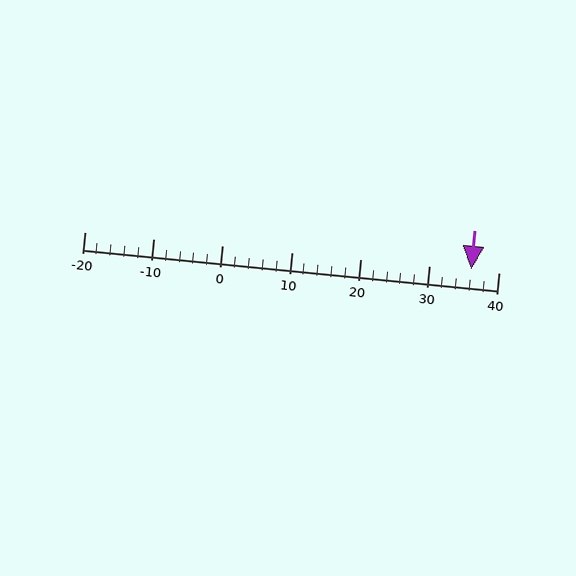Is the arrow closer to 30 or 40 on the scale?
The arrow is closer to 40.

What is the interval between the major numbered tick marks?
The major tick marks are spaced 10 units apart.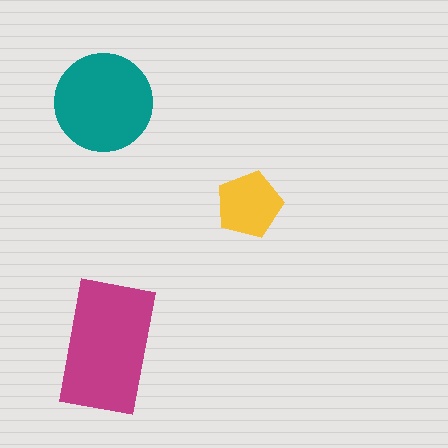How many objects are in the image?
There are 3 objects in the image.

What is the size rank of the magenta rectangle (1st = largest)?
1st.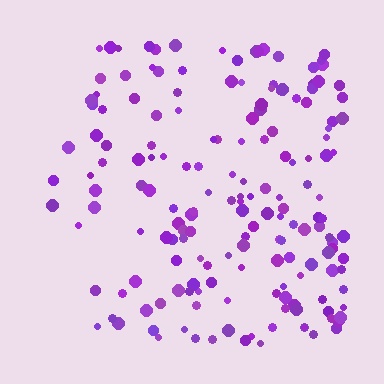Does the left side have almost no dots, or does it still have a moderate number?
Still a moderate number, just noticeably fewer than the right.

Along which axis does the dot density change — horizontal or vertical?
Horizontal.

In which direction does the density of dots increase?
From left to right, with the right side densest.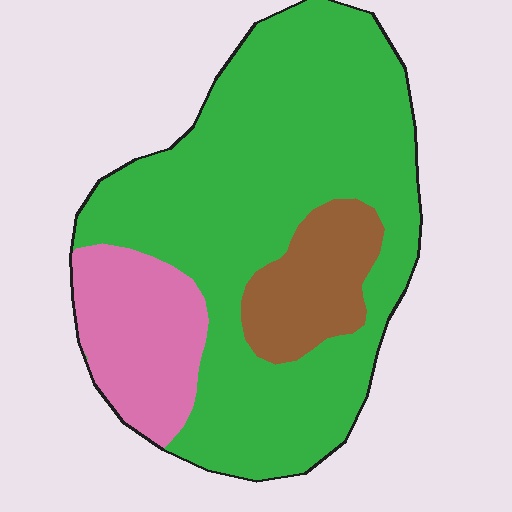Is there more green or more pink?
Green.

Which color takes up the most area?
Green, at roughly 70%.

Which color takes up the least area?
Brown, at roughly 15%.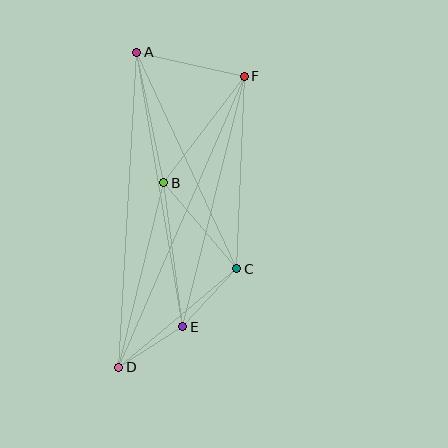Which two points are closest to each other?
Points D and E are closest to each other.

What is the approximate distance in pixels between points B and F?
The distance between B and F is approximately 133 pixels.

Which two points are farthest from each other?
Points D and F are farthest from each other.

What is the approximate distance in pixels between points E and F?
The distance between E and F is approximately 258 pixels.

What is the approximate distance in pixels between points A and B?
The distance between A and B is approximately 133 pixels.